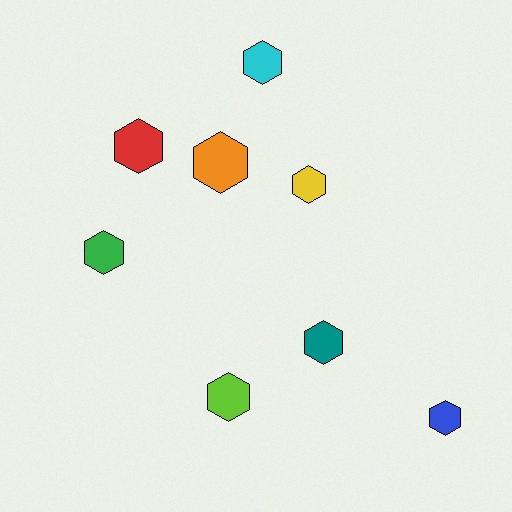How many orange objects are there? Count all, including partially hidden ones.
There is 1 orange object.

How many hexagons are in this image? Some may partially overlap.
There are 8 hexagons.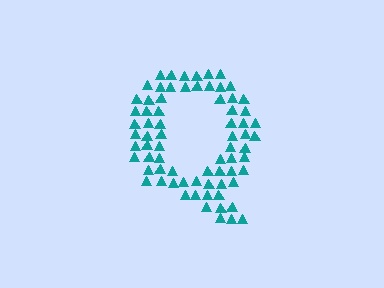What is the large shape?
The large shape is the letter Q.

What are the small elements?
The small elements are triangles.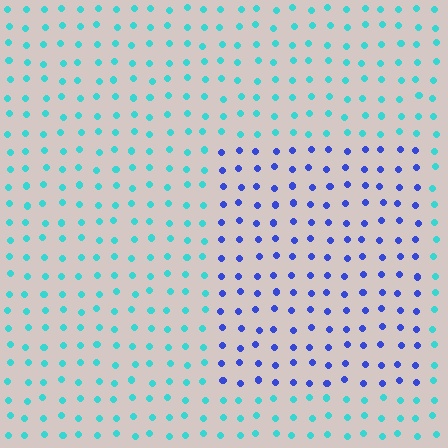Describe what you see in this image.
The image is filled with small cyan elements in a uniform arrangement. A rectangle-shaped region is visible where the elements are tinted to a slightly different hue, forming a subtle color boundary.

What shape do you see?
I see a rectangle.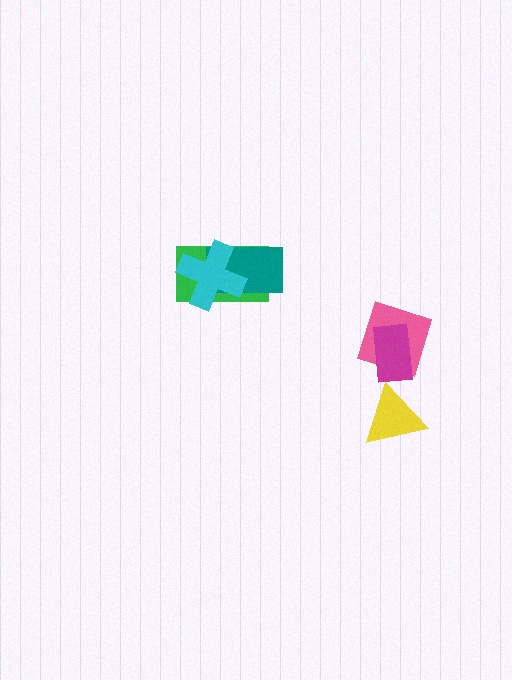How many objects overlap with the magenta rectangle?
1 object overlaps with the magenta rectangle.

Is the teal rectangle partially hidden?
Yes, it is partially covered by another shape.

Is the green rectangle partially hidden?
Yes, it is partially covered by another shape.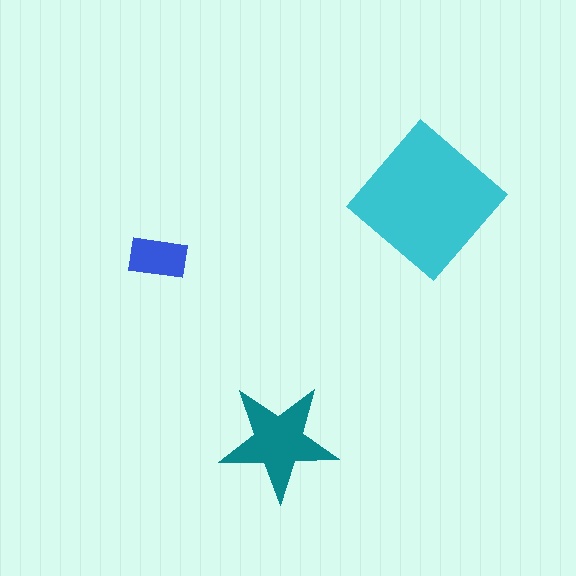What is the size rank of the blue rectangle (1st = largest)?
3rd.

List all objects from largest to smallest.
The cyan diamond, the teal star, the blue rectangle.